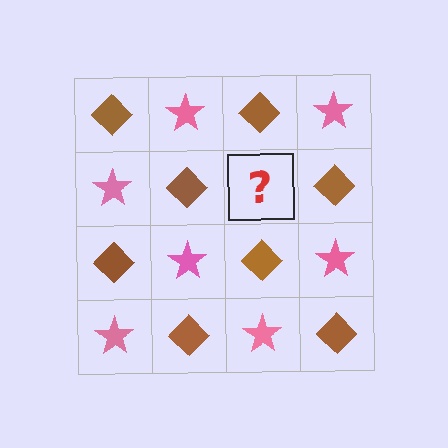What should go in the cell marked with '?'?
The missing cell should contain a pink star.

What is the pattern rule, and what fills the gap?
The rule is that it alternates brown diamond and pink star in a checkerboard pattern. The gap should be filled with a pink star.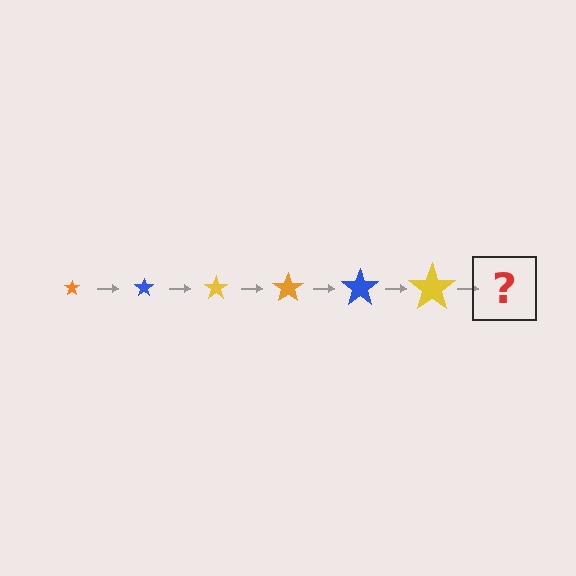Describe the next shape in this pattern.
It should be an orange star, larger than the previous one.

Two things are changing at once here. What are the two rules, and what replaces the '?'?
The two rules are that the star grows larger each step and the color cycles through orange, blue, and yellow. The '?' should be an orange star, larger than the previous one.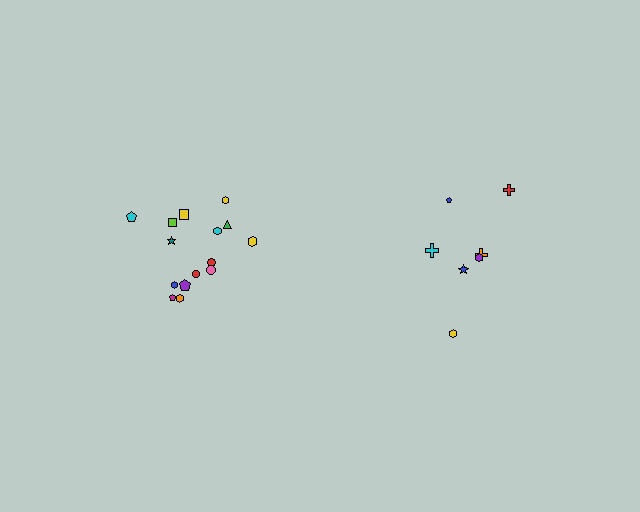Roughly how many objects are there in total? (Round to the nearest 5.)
Roughly 20 objects in total.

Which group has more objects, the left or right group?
The left group.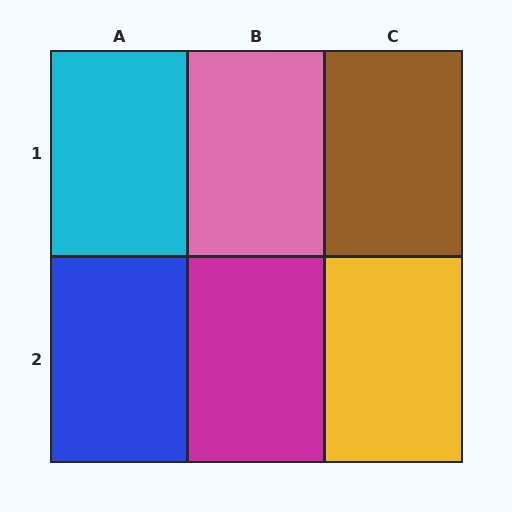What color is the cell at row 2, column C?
Yellow.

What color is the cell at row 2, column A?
Blue.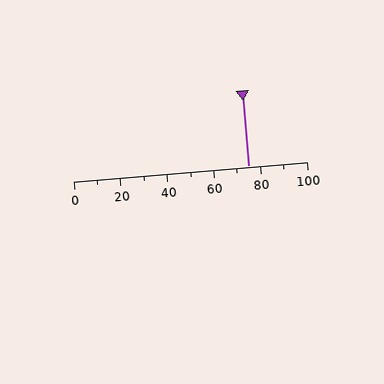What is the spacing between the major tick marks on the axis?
The major ticks are spaced 20 apart.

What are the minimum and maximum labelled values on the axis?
The axis runs from 0 to 100.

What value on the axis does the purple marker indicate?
The marker indicates approximately 75.